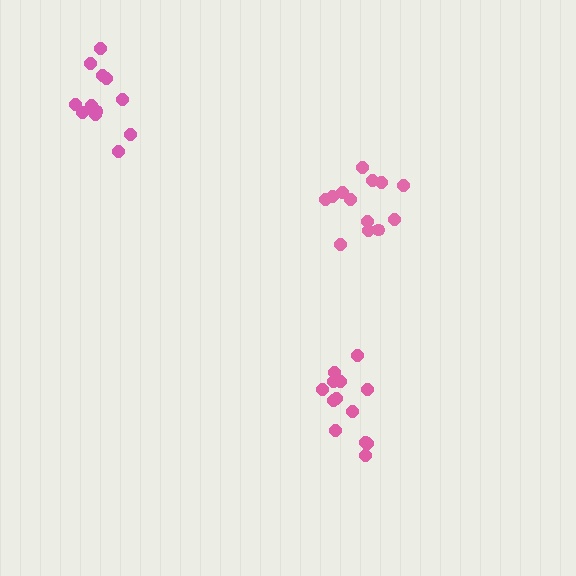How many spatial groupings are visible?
There are 3 spatial groupings.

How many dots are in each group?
Group 1: 12 dots, Group 2: 13 dots, Group 3: 13 dots (38 total).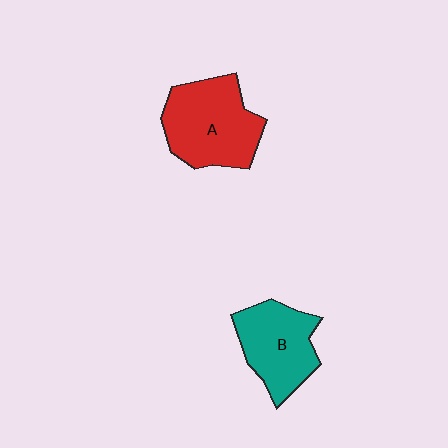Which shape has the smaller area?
Shape B (teal).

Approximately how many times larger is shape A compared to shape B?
Approximately 1.2 times.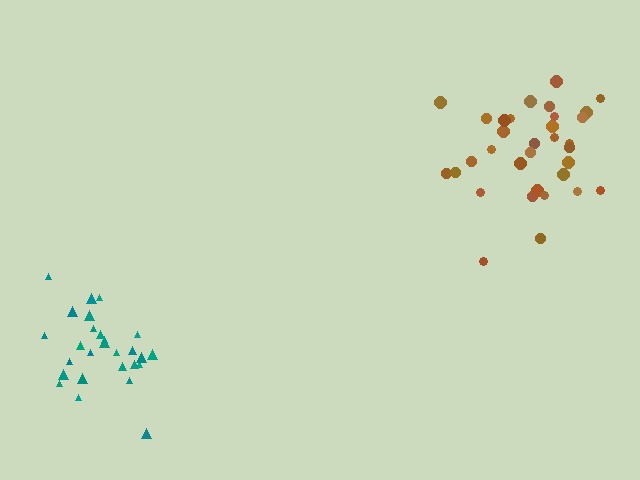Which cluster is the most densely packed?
Teal.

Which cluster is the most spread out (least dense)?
Brown.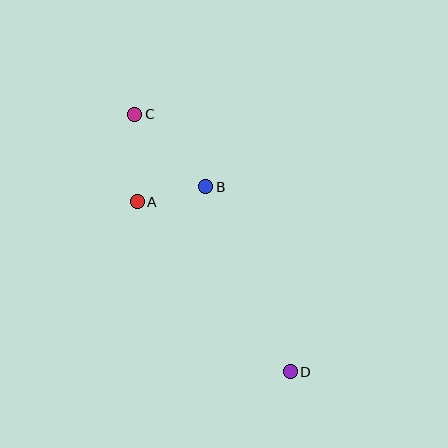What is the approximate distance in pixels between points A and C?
The distance between A and C is approximately 87 pixels.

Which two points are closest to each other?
Points A and B are closest to each other.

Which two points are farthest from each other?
Points C and D are farthest from each other.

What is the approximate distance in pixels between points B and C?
The distance between B and C is approximately 101 pixels.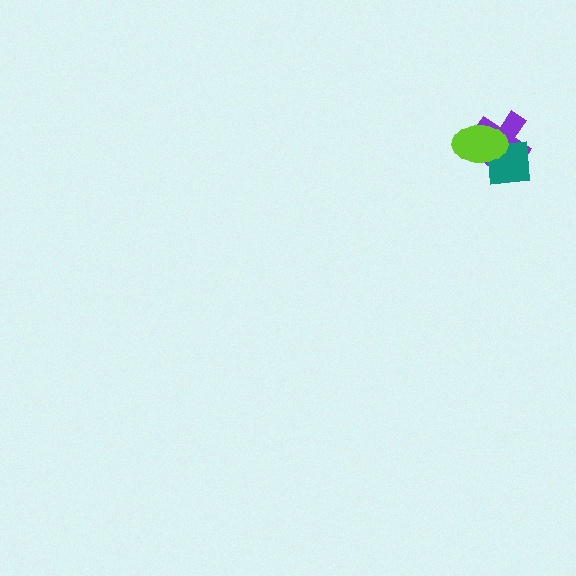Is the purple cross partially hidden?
Yes, it is partially covered by another shape.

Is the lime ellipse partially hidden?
No, no other shape covers it.